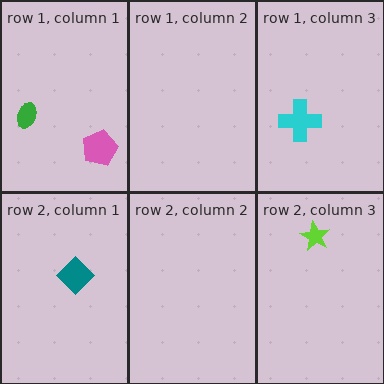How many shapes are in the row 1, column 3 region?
1.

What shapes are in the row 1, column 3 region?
The cyan cross.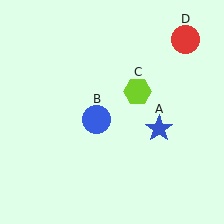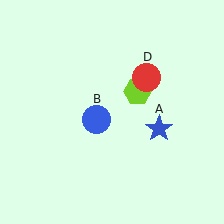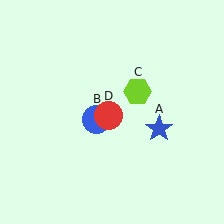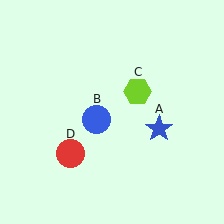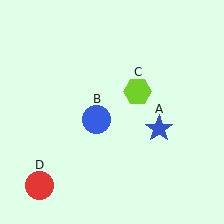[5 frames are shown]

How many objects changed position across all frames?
1 object changed position: red circle (object D).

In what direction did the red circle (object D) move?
The red circle (object D) moved down and to the left.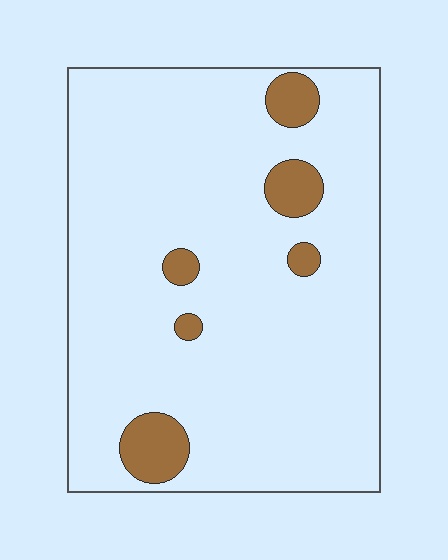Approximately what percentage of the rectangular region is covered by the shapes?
Approximately 10%.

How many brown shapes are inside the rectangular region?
6.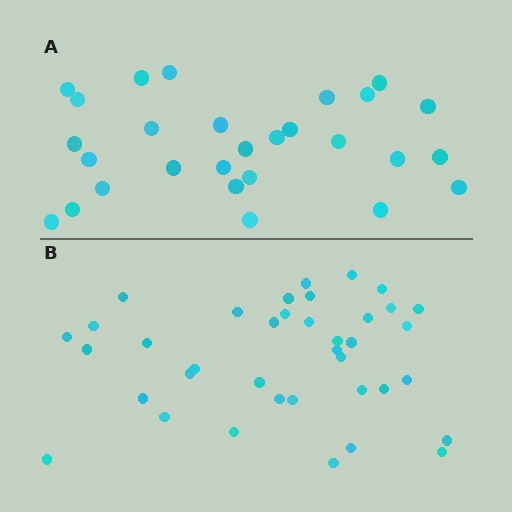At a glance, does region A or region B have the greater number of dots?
Region B (the bottom region) has more dots.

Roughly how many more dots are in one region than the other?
Region B has roughly 10 or so more dots than region A.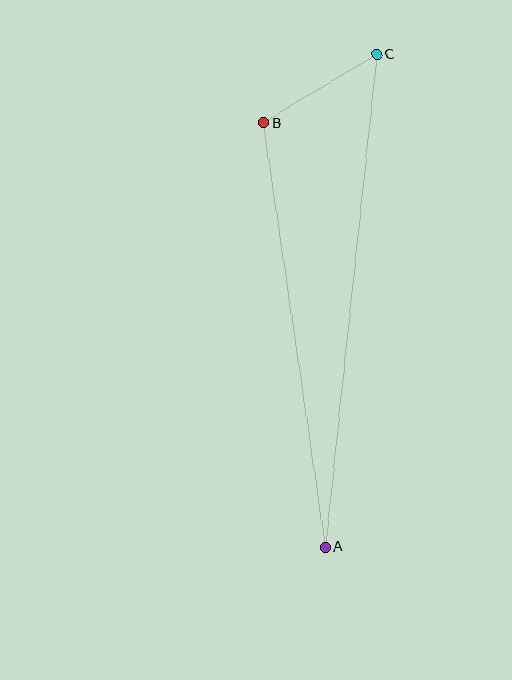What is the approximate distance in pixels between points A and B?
The distance between A and B is approximately 429 pixels.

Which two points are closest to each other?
Points B and C are closest to each other.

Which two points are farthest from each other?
Points A and C are farthest from each other.